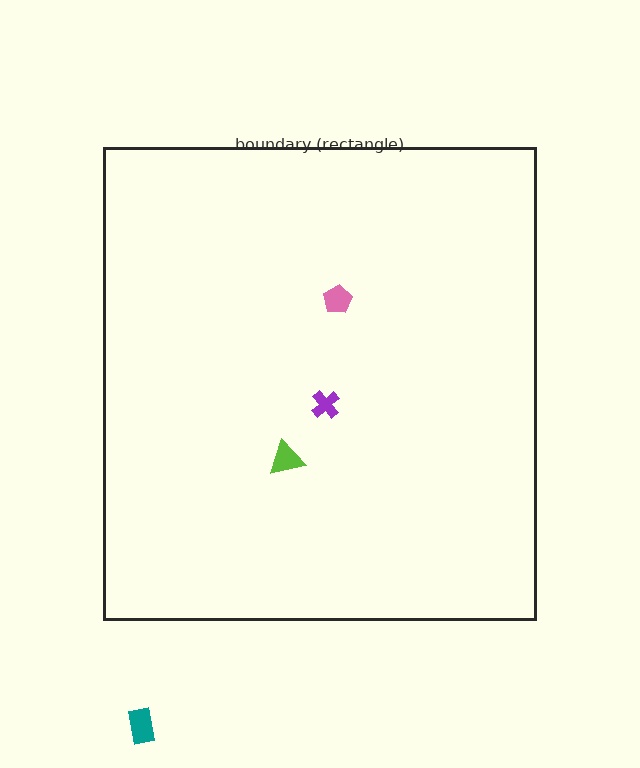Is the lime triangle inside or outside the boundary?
Inside.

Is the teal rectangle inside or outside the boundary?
Outside.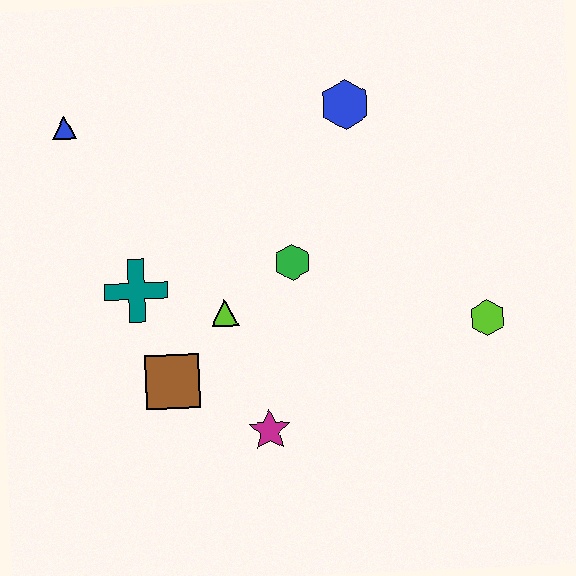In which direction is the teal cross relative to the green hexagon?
The teal cross is to the left of the green hexagon.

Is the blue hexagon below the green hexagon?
No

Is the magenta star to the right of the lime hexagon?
No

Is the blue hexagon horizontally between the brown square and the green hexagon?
No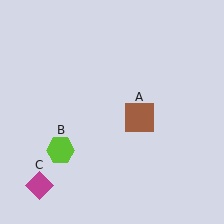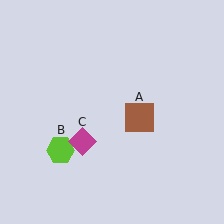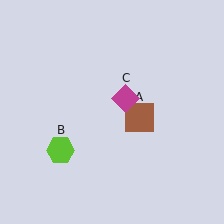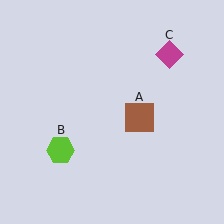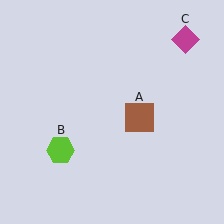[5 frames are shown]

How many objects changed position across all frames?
1 object changed position: magenta diamond (object C).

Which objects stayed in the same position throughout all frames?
Brown square (object A) and lime hexagon (object B) remained stationary.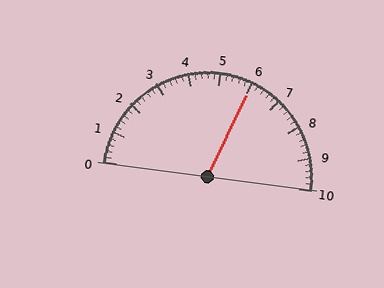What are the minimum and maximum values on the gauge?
The gauge ranges from 0 to 10.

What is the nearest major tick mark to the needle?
The nearest major tick mark is 6.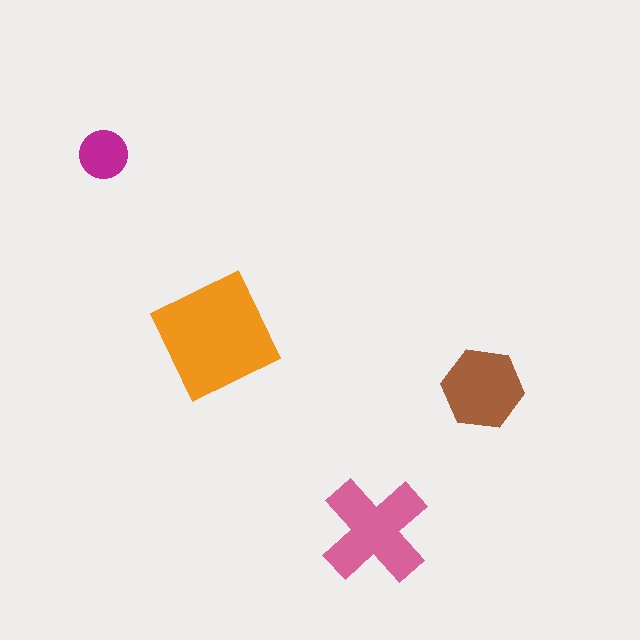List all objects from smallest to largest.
The magenta circle, the brown hexagon, the pink cross, the orange square.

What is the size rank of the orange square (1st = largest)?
1st.